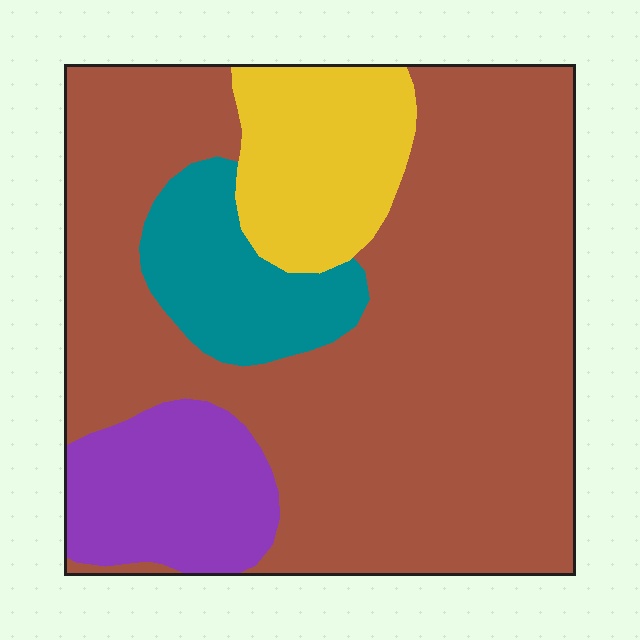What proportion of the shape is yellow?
Yellow takes up less than a quarter of the shape.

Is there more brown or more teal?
Brown.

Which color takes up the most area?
Brown, at roughly 65%.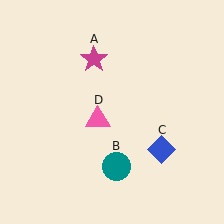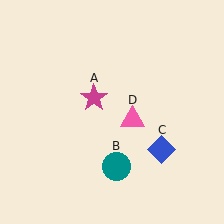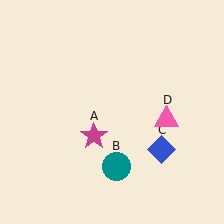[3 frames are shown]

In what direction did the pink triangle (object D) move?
The pink triangle (object D) moved right.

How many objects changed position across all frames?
2 objects changed position: magenta star (object A), pink triangle (object D).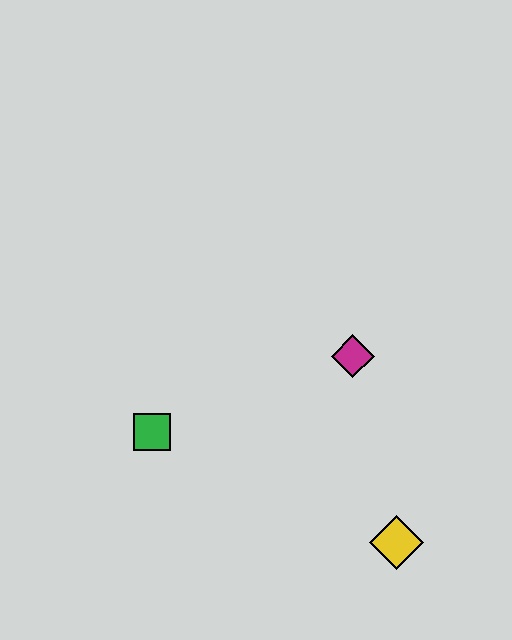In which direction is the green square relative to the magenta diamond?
The green square is to the left of the magenta diamond.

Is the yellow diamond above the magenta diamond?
No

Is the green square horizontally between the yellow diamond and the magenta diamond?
No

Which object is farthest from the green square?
The yellow diamond is farthest from the green square.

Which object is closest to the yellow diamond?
The magenta diamond is closest to the yellow diamond.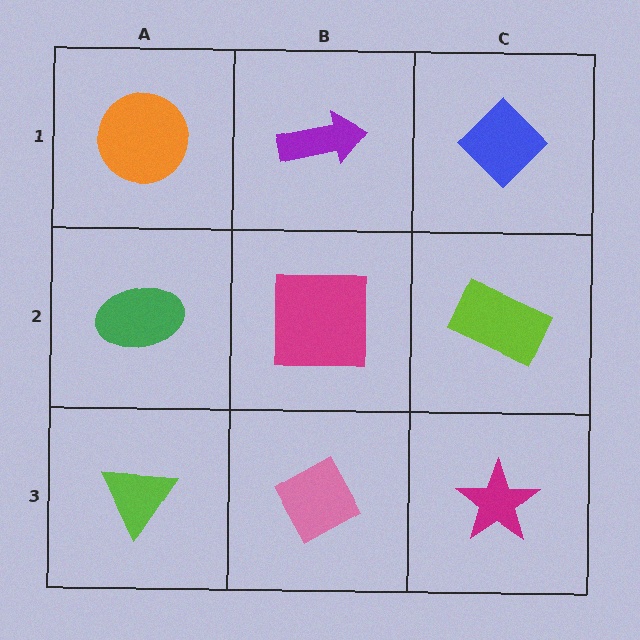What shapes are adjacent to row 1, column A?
A green ellipse (row 2, column A), a purple arrow (row 1, column B).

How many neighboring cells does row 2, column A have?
3.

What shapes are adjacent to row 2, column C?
A blue diamond (row 1, column C), a magenta star (row 3, column C), a magenta square (row 2, column B).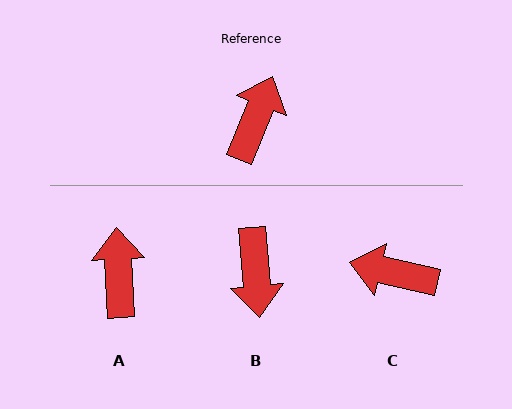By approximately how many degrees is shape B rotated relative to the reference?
Approximately 153 degrees clockwise.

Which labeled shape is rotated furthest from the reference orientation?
B, about 153 degrees away.